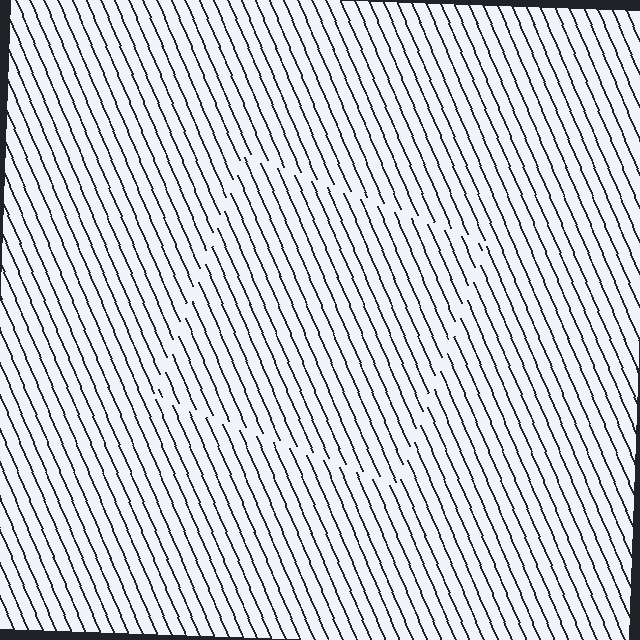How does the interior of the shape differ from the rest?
The interior of the shape contains the same grating, shifted by half a period — the contour is defined by the phase discontinuity where line-ends from the inner and outer gratings abut.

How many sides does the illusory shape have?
4 sides — the line-ends trace a square.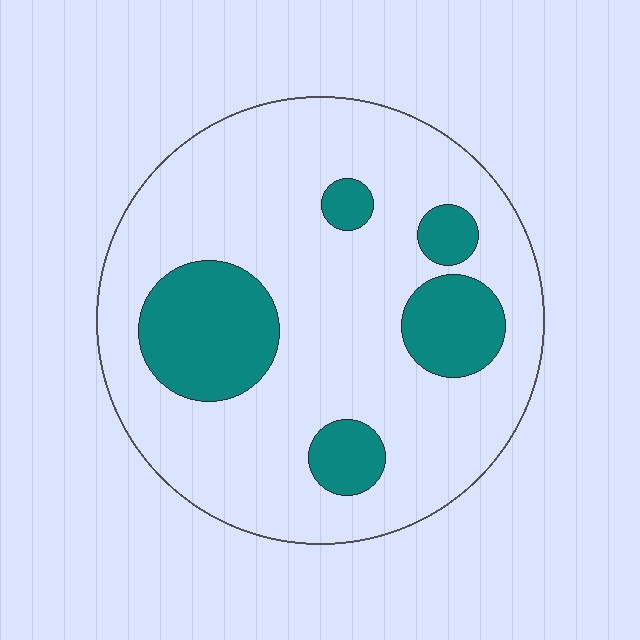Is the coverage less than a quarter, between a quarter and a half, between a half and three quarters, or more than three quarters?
Less than a quarter.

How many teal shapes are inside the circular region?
5.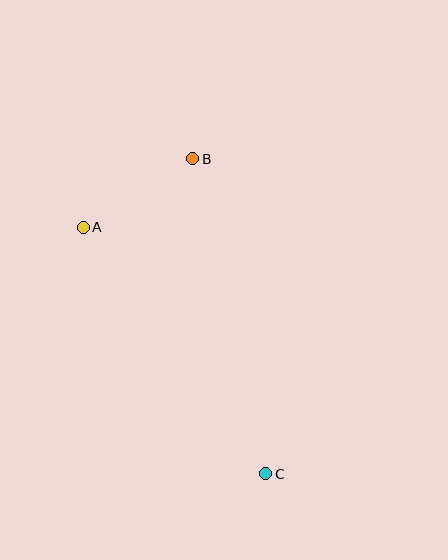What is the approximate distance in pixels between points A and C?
The distance between A and C is approximately 307 pixels.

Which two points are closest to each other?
Points A and B are closest to each other.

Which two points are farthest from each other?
Points B and C are farthest from each other.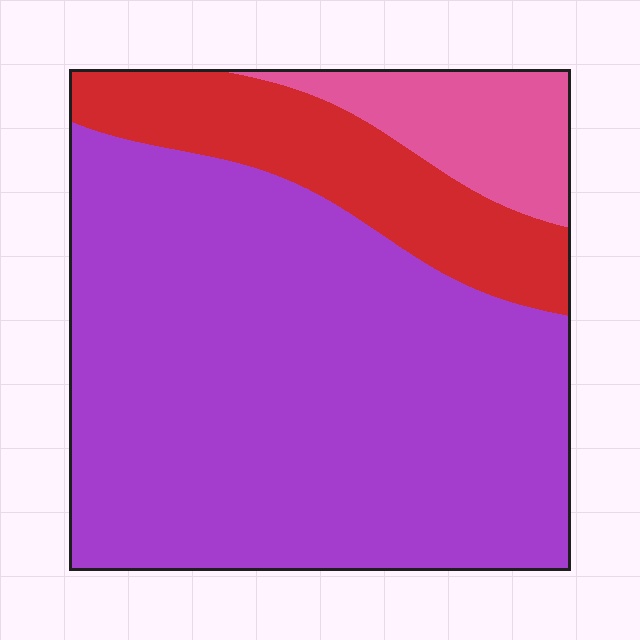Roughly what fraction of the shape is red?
Red covers roughly 20% of the shape.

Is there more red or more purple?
Purple.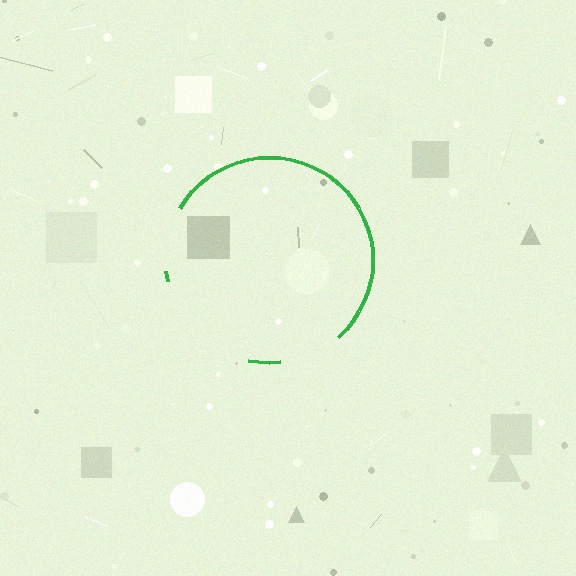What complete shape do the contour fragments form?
The contour fragments form a circle.